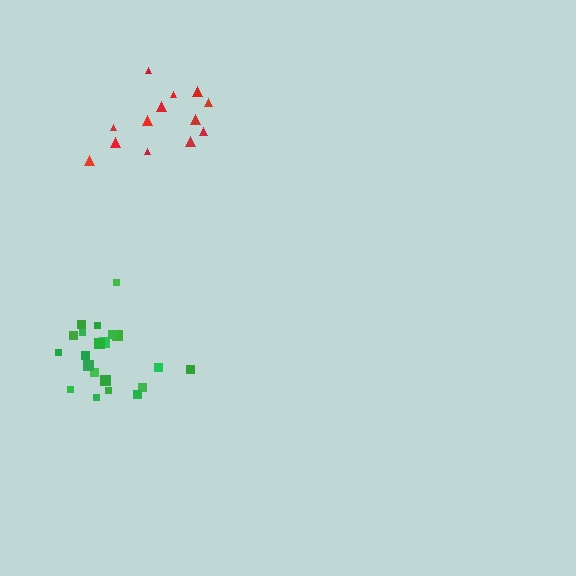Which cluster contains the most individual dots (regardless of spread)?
Green (21).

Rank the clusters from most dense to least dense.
green, red.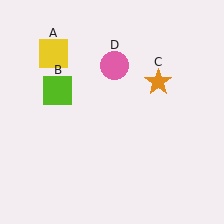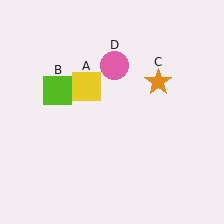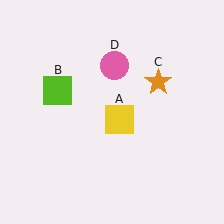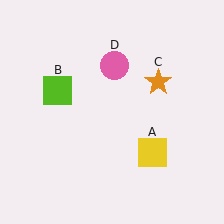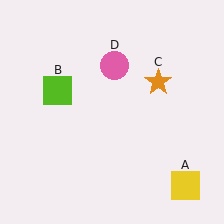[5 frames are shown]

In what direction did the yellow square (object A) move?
The yellow square (object A) moved down and to the right.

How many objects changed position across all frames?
1 object changed position: yellow square (object A).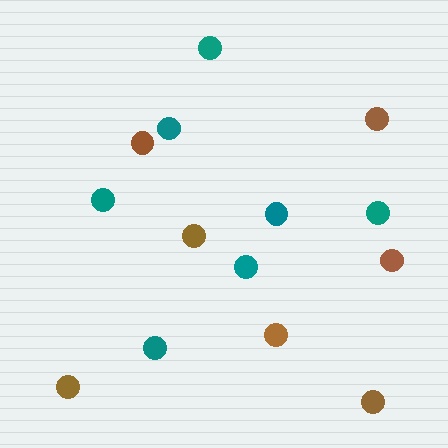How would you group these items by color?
There are 2 groups: one group of teal circles (7) and one group of brown circles (7).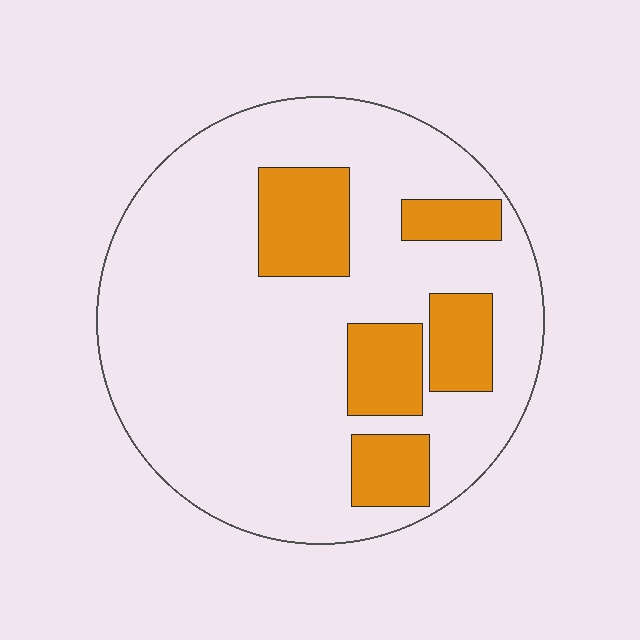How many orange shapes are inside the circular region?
5.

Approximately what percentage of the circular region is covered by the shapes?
Approximately 20%.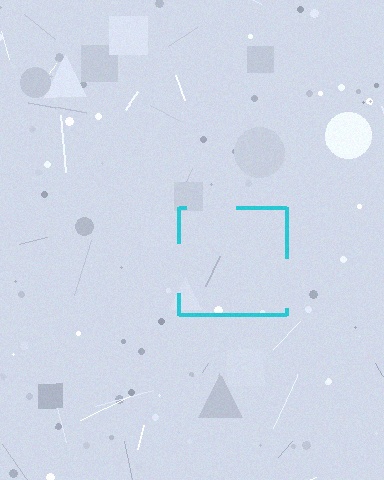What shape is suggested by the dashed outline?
The dashed outline suggests a square.